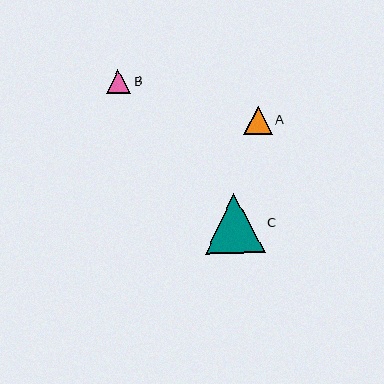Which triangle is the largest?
Triangle C is the largest with a size of approximately 60 pixels.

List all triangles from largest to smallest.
From largest to smallest: C, A, B.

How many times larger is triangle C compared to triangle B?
Triangle C is approximately 2.4 times the size of triangle B.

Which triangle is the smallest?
Triangle B is the smallest with a size of approximately 24 pixels.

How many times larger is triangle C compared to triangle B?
Triangle C is approximately 2.4 times the size of triangle B.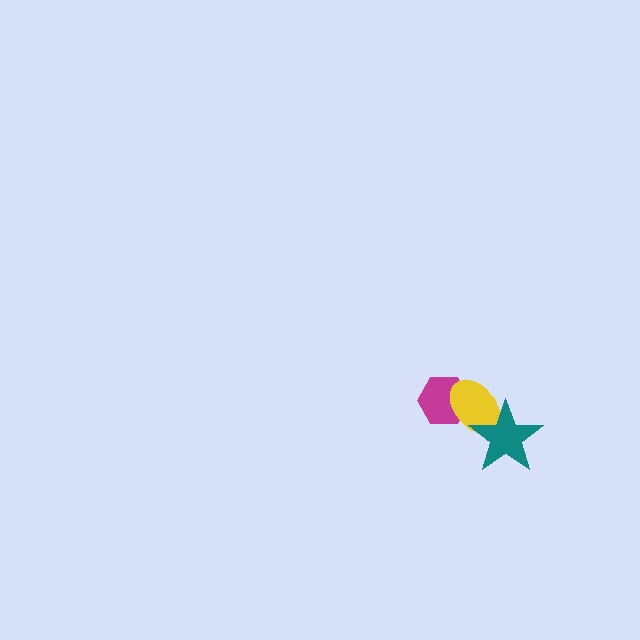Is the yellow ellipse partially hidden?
Yes, it is partially covered by another shape.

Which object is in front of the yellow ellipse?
The teal star is in front of the yellow ellipse.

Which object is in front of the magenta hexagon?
The yellow ellipse is in front of the magenta hexagon.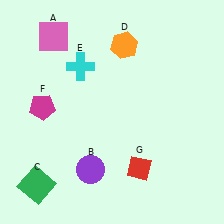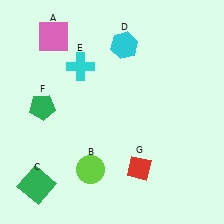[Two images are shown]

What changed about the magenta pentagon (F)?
In Image 1, F is magenta. In Image 2, it changed to green.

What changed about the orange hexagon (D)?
In Image 1, D is orange. In Image 2, it changed to cyan.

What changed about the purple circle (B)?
In Image 1, B is purple. In Image 2, it changed to lime.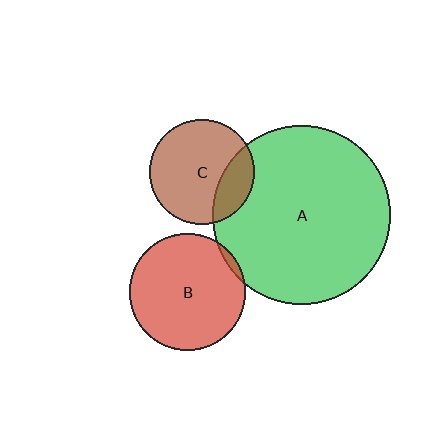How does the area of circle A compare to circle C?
Approximately 2.9 times.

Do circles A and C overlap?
Yes.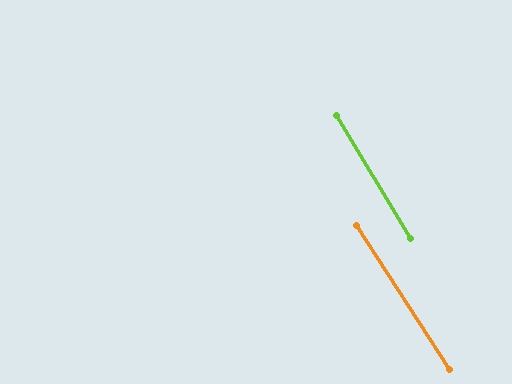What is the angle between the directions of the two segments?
Approximately 1 degree.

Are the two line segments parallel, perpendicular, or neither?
Parallel — their directions differ by only 1.4°.